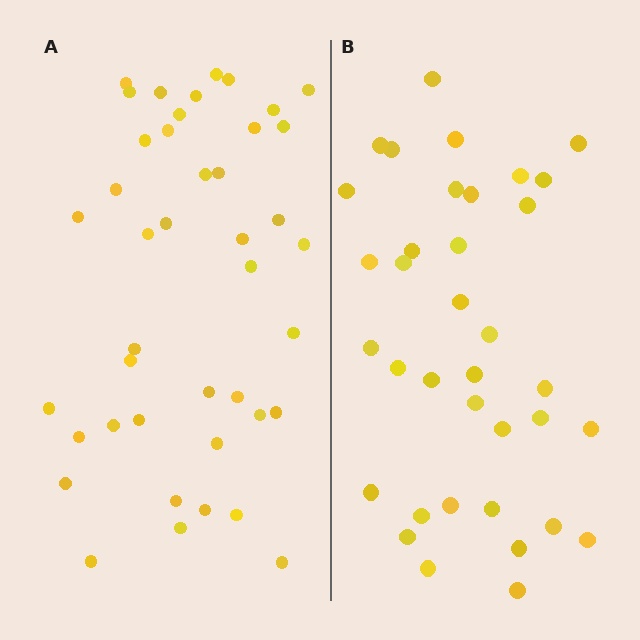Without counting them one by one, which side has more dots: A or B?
Region A (the left region) has more dots.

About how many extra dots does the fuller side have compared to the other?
Region A has about 6 more dots than region B.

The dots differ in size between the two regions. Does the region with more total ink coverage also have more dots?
No. Region B has more total ink coverage because its dots are larger, but region A actually contains more individual dots. Total area can be misleading — the number of items is what matters here.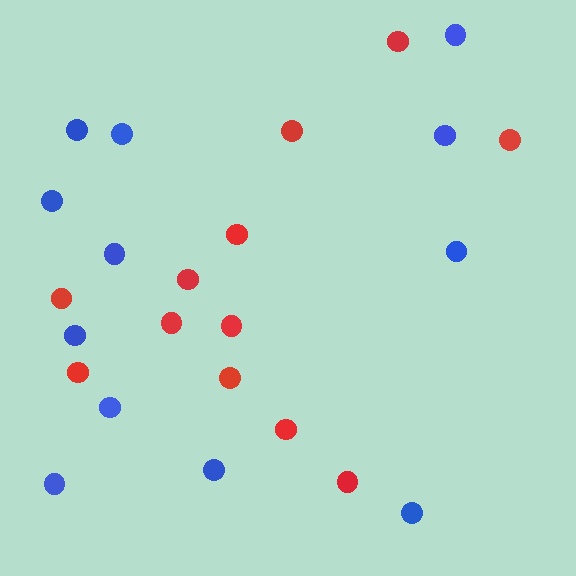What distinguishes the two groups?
There are 2 groups: one group of red circles (12) and one group of blue circles (12).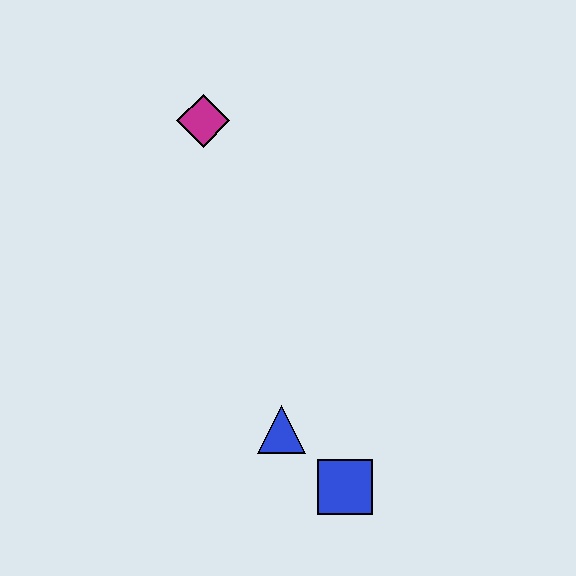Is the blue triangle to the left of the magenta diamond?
No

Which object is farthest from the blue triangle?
The magenta diamond is farthest from the blue triangle.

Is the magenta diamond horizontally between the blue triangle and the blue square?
No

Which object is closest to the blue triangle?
The blue square is closest to the blue triangle.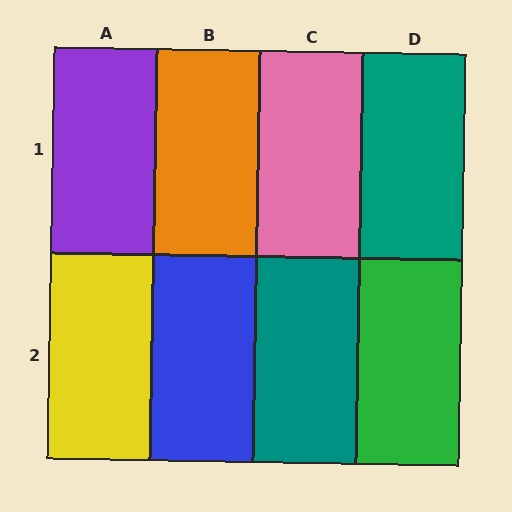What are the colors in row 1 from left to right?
Purple, orange, pink, teal.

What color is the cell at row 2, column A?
Yellow.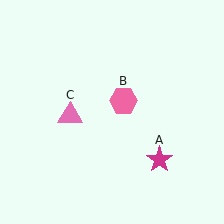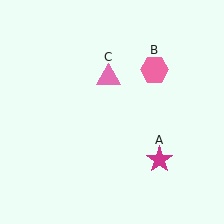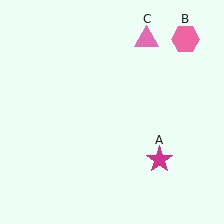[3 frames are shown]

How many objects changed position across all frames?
2 objects changed position: pink hexagon (object B), pink triangle (object C).